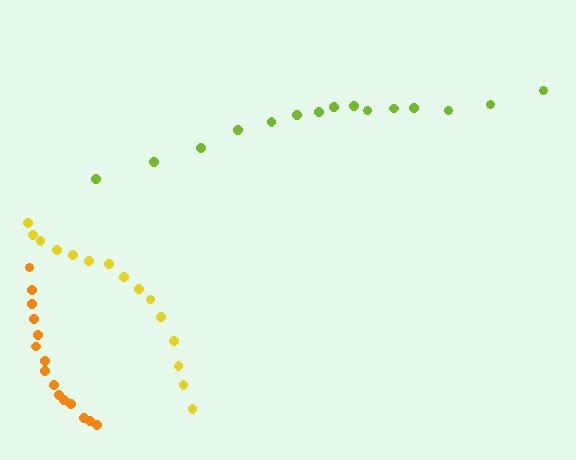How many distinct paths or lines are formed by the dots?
There are 3 distinct paths.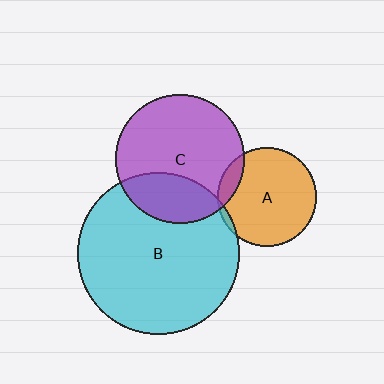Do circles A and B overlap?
Yes.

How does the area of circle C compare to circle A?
Approximately 1.7 times.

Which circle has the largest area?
Circle B (cyan).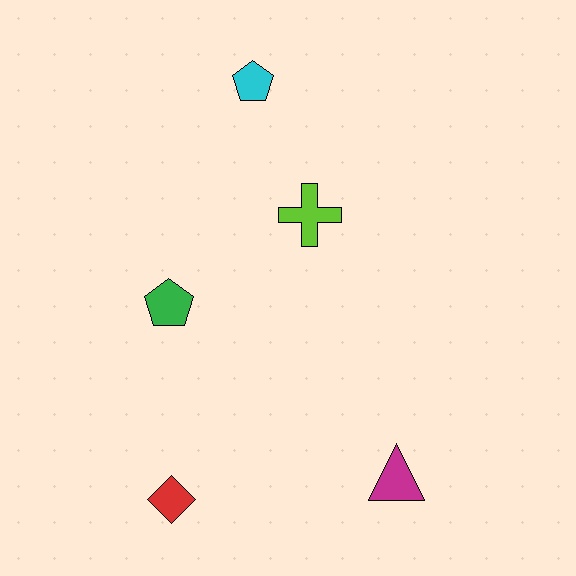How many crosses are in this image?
There is 1 cross.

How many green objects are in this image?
There is 1 green object.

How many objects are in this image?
There are 5 objects.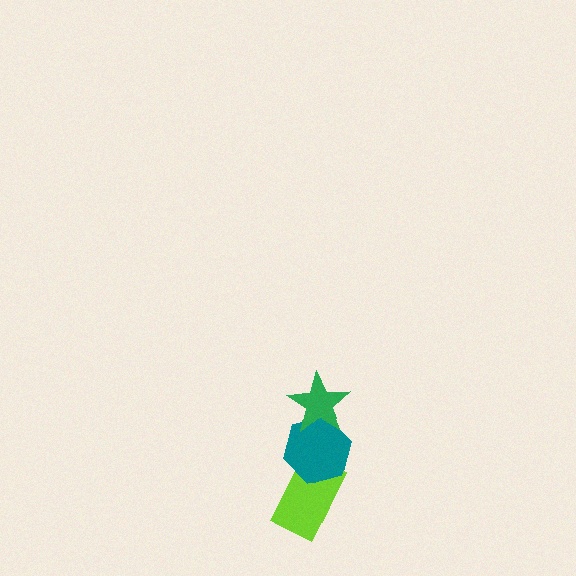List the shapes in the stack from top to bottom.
From top to bottom: the green star, the teal hexagon, the lime rectangle.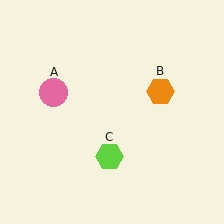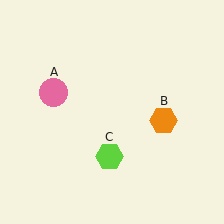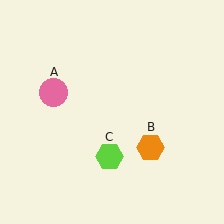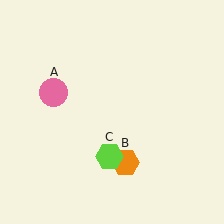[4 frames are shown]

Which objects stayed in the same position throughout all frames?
Pink circle (object A) and lime hexagon (object C) remained stationary.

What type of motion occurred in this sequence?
The orange hexagon (object B) rotated clockwise around the center of the scene.